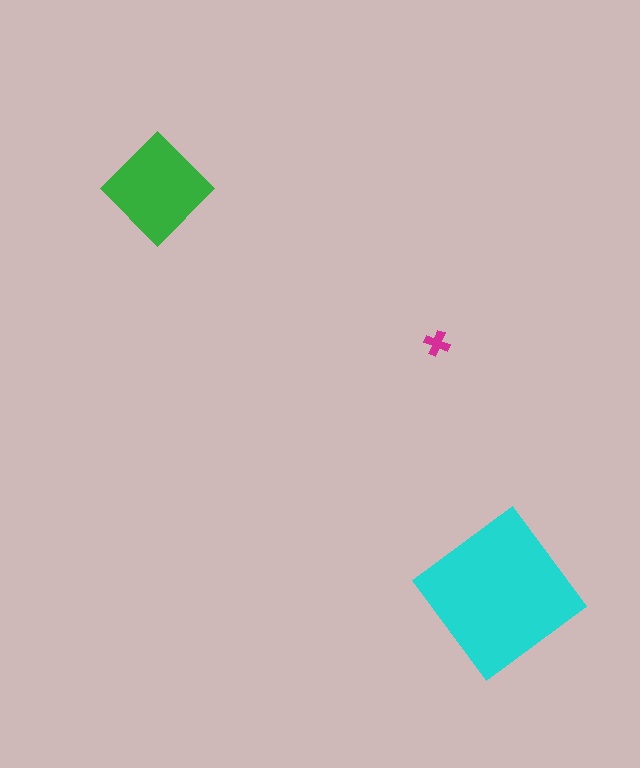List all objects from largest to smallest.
The cyan diamond, the green diamond, the magenta cross.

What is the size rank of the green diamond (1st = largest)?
2nd.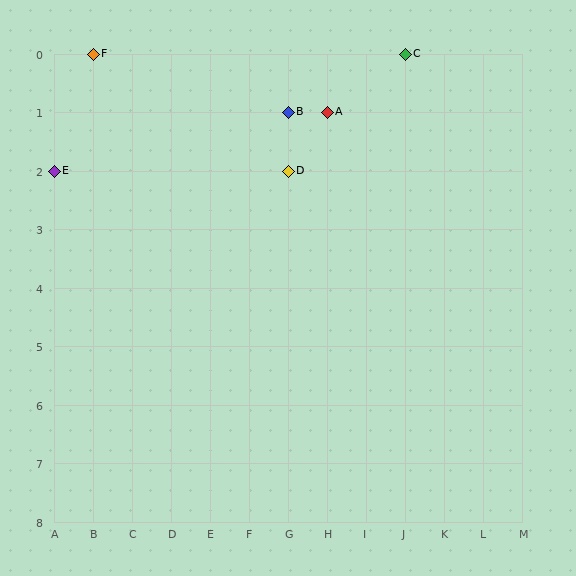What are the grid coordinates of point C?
Point C is at grid coordinates (J, 0).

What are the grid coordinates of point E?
Point E is at grid coordinates (A, 2).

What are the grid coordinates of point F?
Point F is at grid coordinates (B, 0).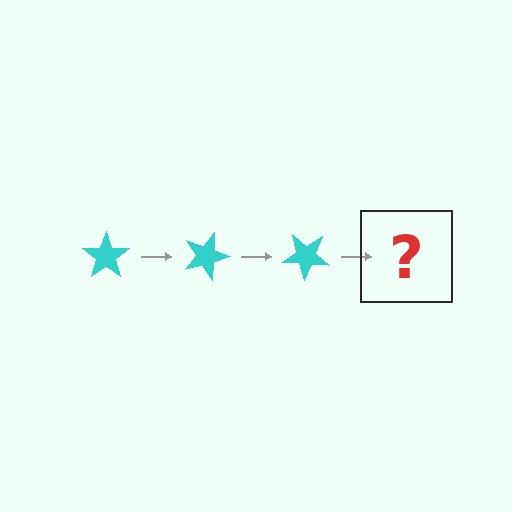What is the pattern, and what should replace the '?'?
The pattern is that the star rotates 20 degrees each step. The '?' should be a cyan star rotated 60 degrees.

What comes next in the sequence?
The next element should be a cyan star rotated 60 degrees.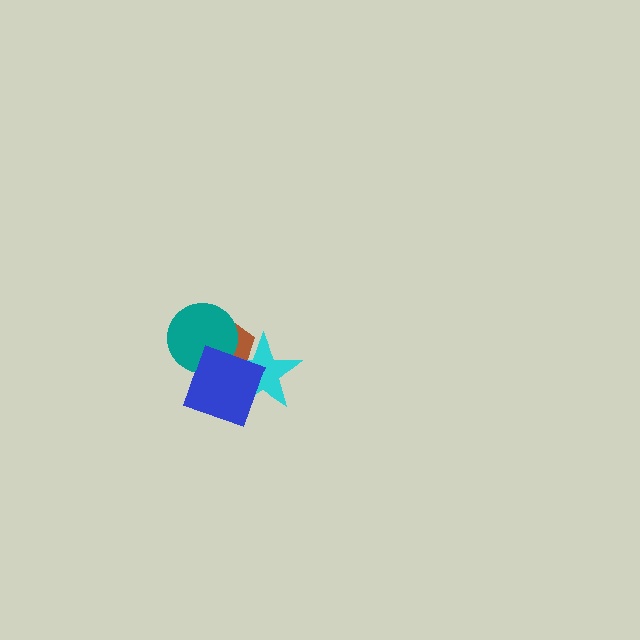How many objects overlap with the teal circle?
2 objects overlap with the teal circle.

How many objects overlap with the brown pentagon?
3 objects overlap with the brown pentagon.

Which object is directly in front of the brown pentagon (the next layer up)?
The cyan star is directly in front of the brown pentagon.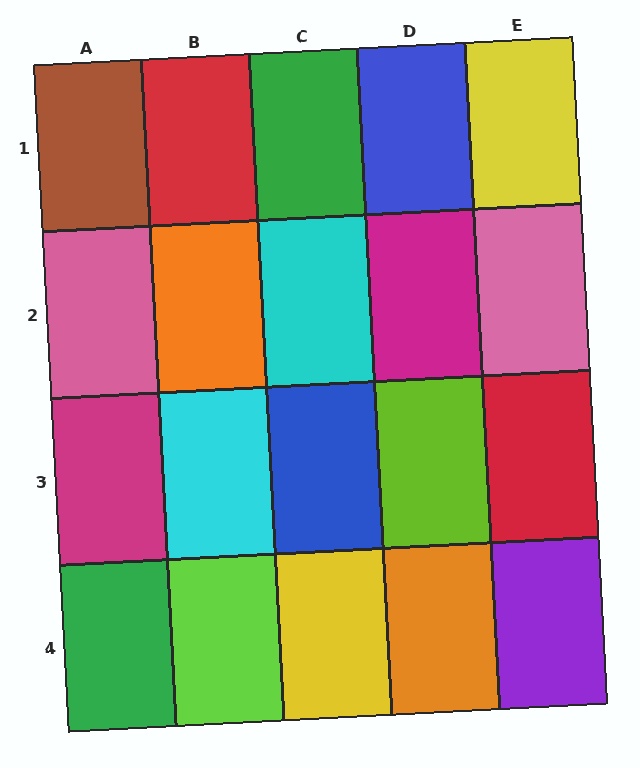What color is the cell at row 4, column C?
Yellow.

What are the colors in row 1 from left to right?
Brown, red, green, blue, yellow.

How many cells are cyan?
2 cells are cyan.